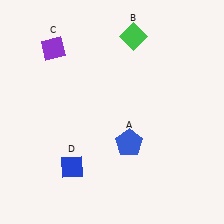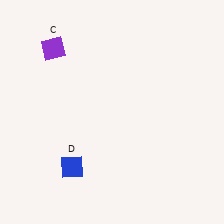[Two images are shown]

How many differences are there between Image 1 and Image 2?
There are 2 differences between the two images.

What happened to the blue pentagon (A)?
The blue pentagon (A) was removed in Image 2. It was in the bottom-right area of Image 1.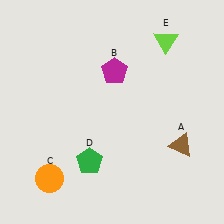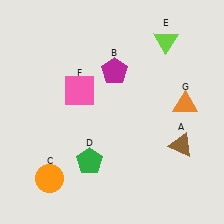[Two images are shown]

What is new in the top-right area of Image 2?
An orange triangle (G) was added in the top-right area of Image 2.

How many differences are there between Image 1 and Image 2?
There are 2 differences between the two images.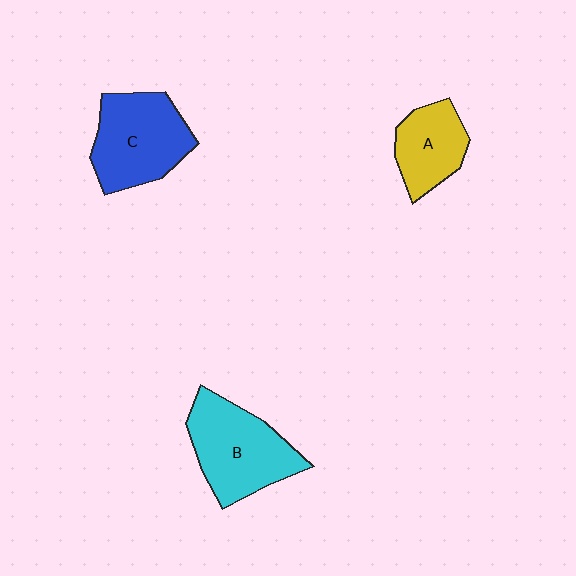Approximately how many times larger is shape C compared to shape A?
Approximately 1.5 times.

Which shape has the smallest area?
Shape A (yellow).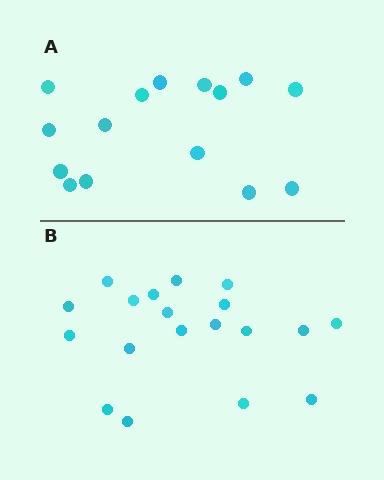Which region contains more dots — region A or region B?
Region B (the bottom region) has more dots.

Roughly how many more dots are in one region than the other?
Region B has about 4 more dots than region A.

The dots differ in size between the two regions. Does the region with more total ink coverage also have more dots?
No. Region A has more total ink coverage because its dots are larger, but region B actually contains more individual dots. Total area can be misleading — the number of items is what matters here.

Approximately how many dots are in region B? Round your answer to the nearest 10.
About 20 dots. (The exact count is 19, which rounds to 20.)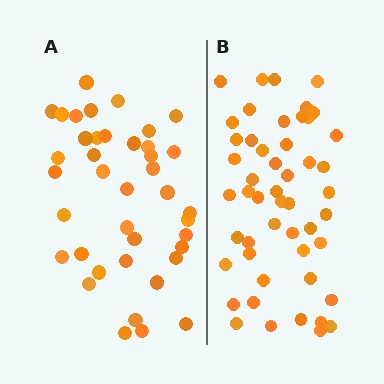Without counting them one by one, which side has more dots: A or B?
Region B (the right region) has more dots.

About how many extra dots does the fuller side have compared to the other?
Region B has roughly 10 or so more dots than region A.